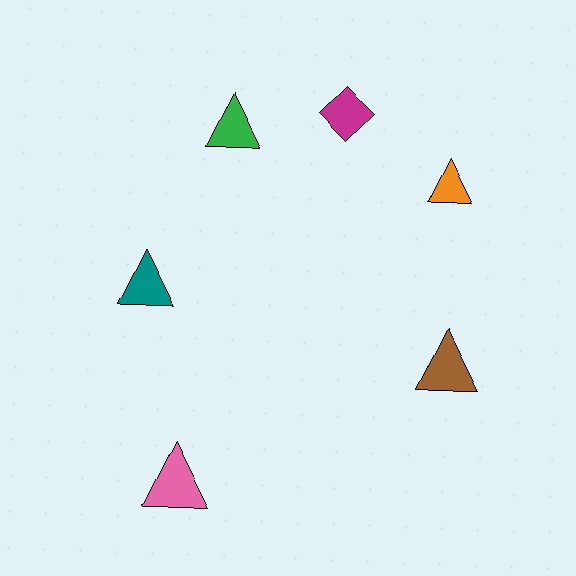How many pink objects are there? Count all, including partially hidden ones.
There is 1 pink object.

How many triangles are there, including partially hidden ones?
There are 5 triangles.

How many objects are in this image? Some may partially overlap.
There are 6 objects.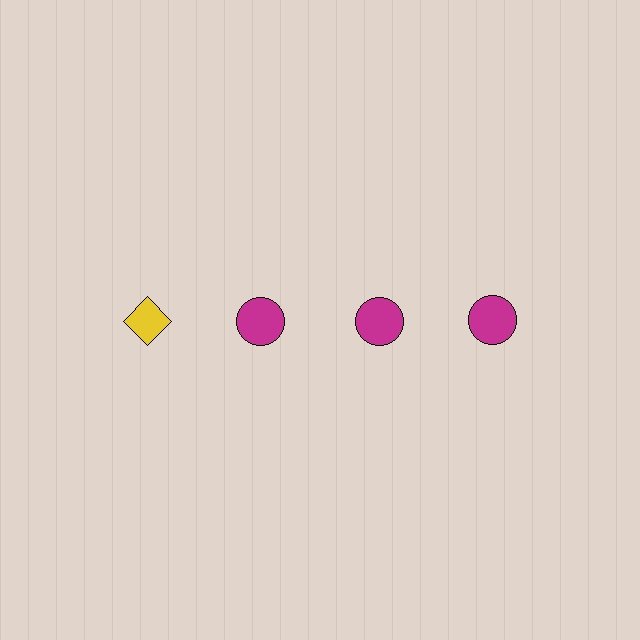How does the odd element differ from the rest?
It differs in both color (yellow instead of magenta) and shape (diamond instead of circle).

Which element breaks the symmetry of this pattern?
The yellow diamond in the top row, leftmost column breaks the symmetry. All other shapes are magenta circles.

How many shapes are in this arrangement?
There are 4 shapes arranged in a grid pattern.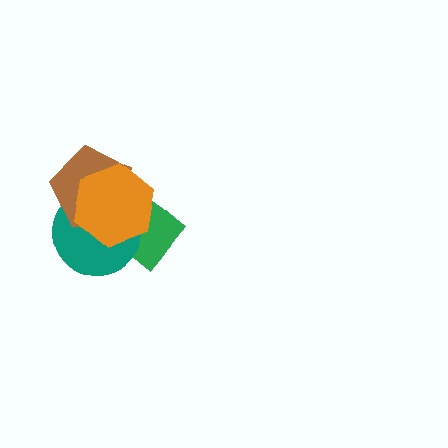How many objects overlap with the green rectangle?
3 objects overlap with the green rectangle.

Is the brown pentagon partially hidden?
Yes, it is partially covered by another shape.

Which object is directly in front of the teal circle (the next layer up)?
The brown pentagon is directly in front of the teal circle.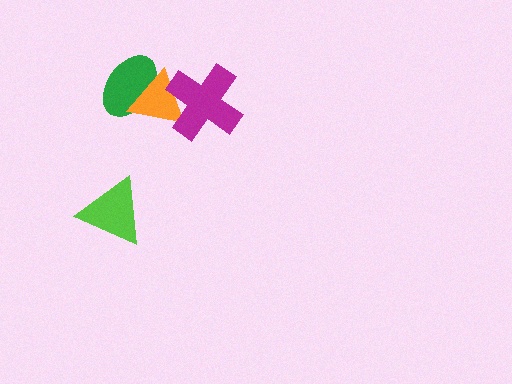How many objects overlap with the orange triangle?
2 objects overlap with the orange triangle.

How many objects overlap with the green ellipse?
1 object overlaps with the green ellipse.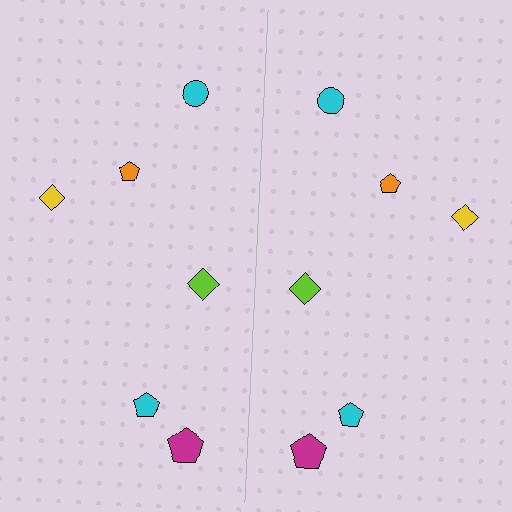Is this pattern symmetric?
Yes, this pattern has bilateral (reflection) symmetry.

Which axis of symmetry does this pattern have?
The pattern has a vertical axis of symmetry running through the center of the image.